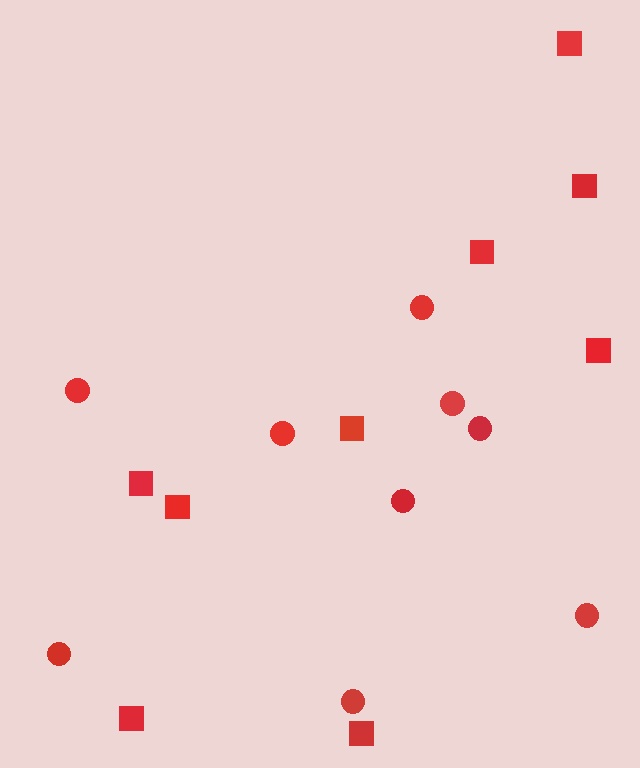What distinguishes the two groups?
There are 2 groups: one group of squares (9) and one group of circles (9).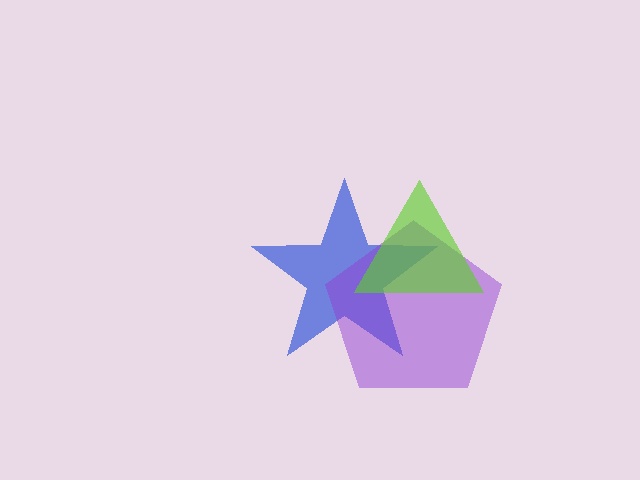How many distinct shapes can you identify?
There are 3 distinct shapes: a blue star, a purple pentagon, a lime triangle.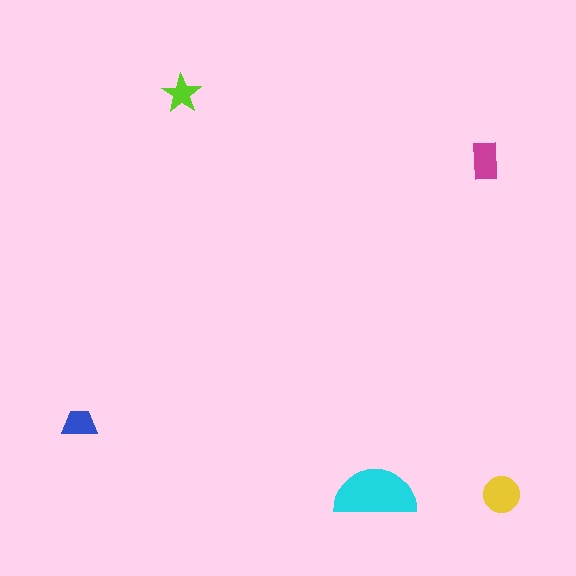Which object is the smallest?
The lime star.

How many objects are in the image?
There are 5 objects in the image.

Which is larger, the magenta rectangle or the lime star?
The magenta rectangle.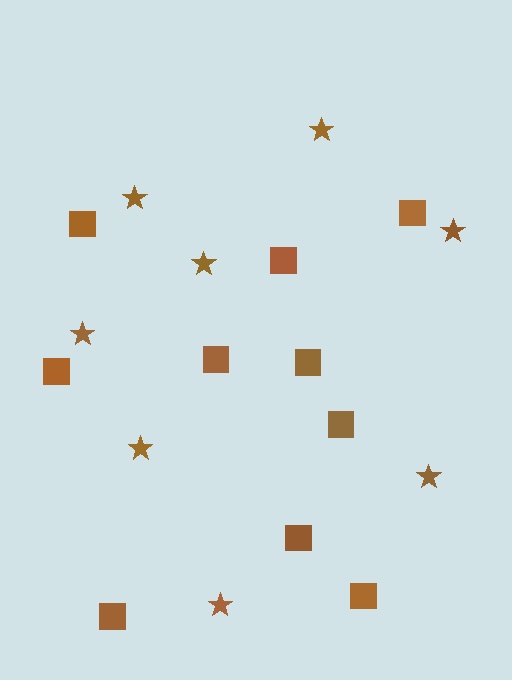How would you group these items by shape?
There are 2 groups: one group of squares (10) and one group of stars (8).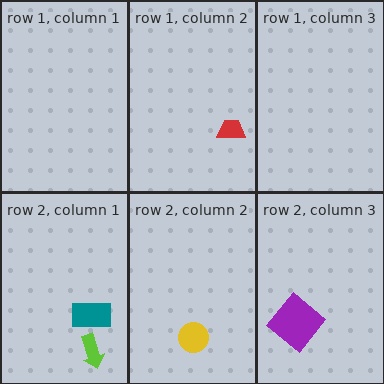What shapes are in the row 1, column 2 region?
The red trapezoid.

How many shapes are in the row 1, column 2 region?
1.